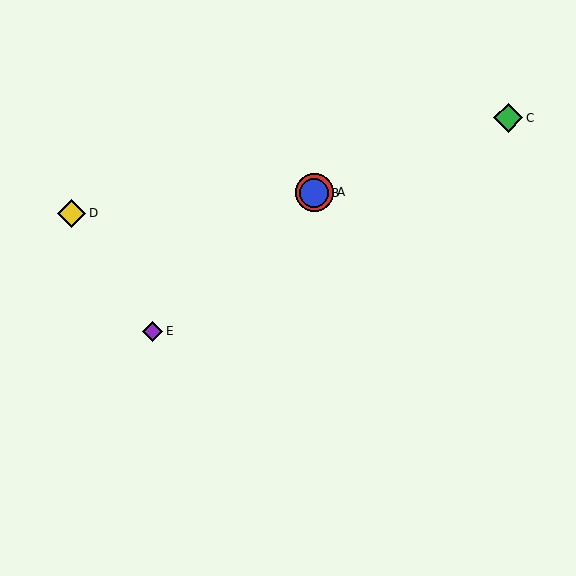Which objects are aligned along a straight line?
Objects A, B, E are aligned along a straight line.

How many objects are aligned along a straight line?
3 objects (A, B, E) are aligned along a straight line.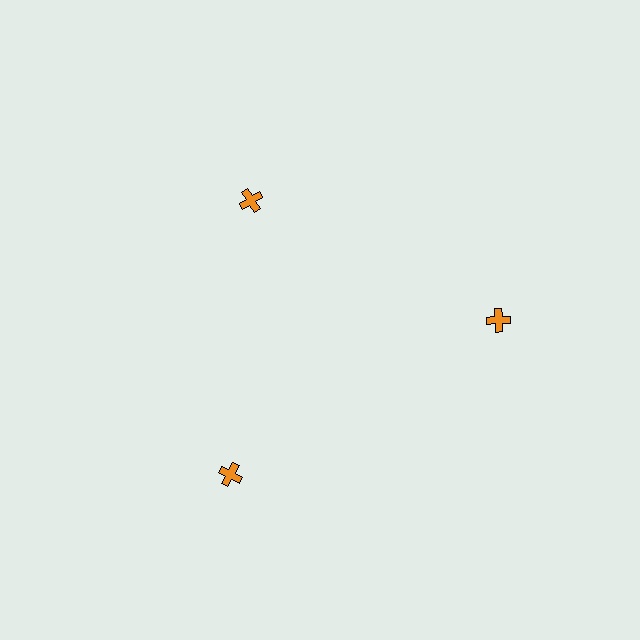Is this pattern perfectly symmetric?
No. The 3 orange crosses are arranged in a ring, but one element near the 11 o'clock position is pulled inward toward the center, breaking the 3-fold rotational symmetry.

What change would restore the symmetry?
The symmetry would be restored by moving it outward, back onto the ring so that all 3 crosses sit at equal angles and equal distance from the center.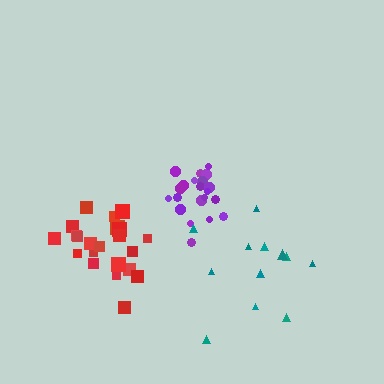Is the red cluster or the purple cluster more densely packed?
Purple.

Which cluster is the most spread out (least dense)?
Teal.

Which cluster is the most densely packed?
Purple.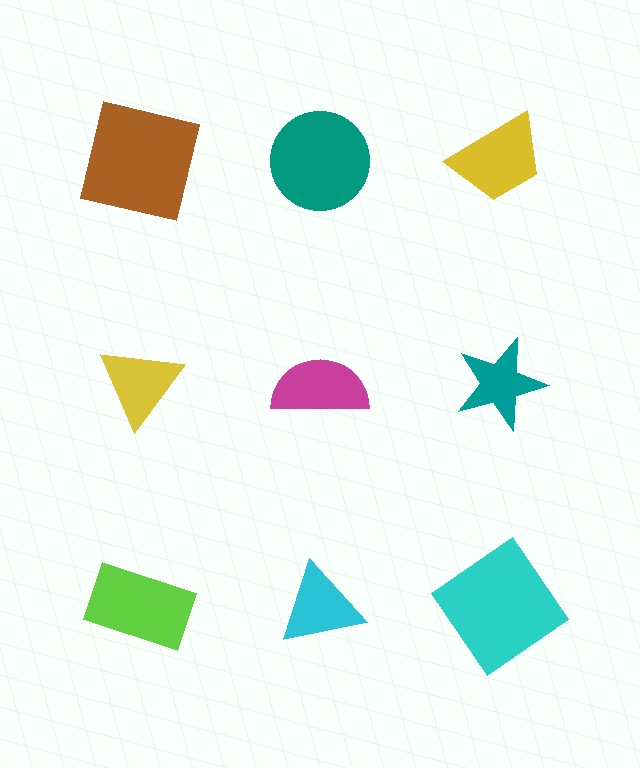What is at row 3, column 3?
A cyan diamond.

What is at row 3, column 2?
A cyan triangle.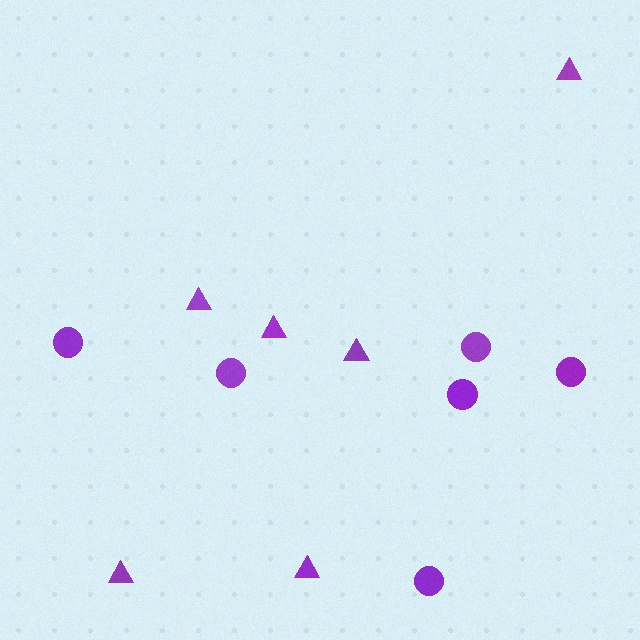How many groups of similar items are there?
There are 2 groups: one group of circles (6) and one group of triangles (6).